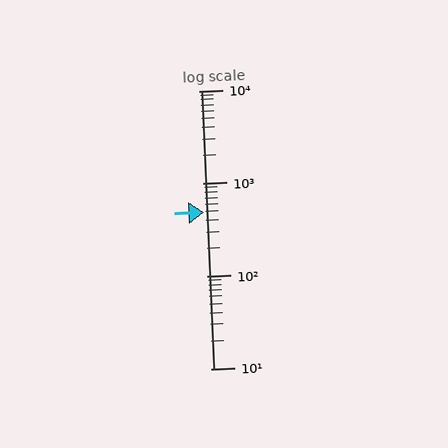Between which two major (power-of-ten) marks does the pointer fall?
The pointer is between 100 and 1000.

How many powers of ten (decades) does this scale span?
The scale spans 3 decades, from 10 to 10000.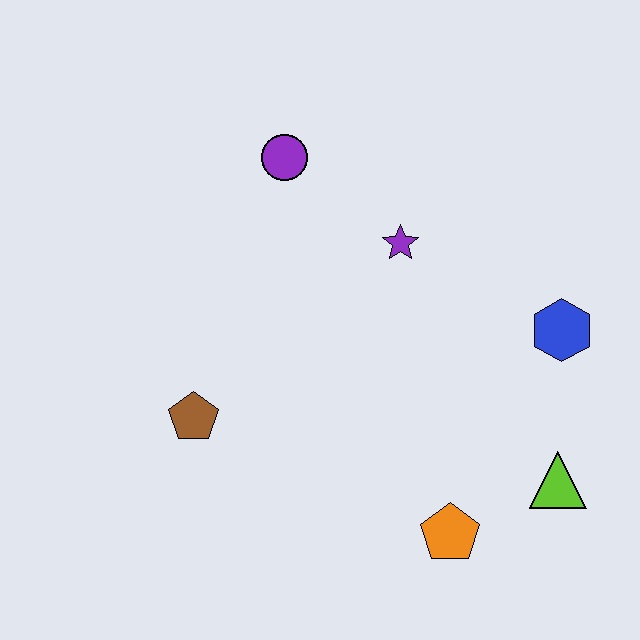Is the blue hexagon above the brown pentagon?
Yes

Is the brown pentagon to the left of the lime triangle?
Yes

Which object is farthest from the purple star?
The orange pentagon is farthest from the purple star.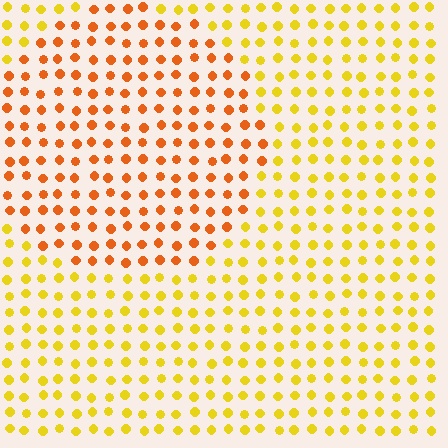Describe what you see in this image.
The image is filled with small yellow elements in a uniform arrangement. A circle-shaped region is visible where the elements are tinted to a slightly different hue, forming a subtle color boundary.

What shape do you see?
I see a circle.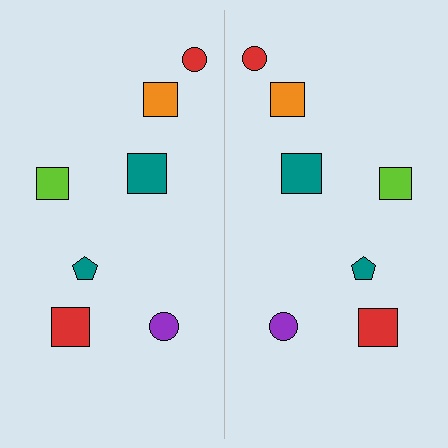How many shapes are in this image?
There are 14 shapes in this image.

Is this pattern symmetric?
Yes, this pattern has bilateral (reflection) symmetry.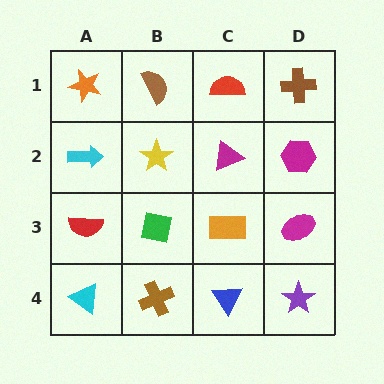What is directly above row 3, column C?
A magenta triangle.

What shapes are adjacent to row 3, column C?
A magenta triangle (row 2, column C), a blue triangle (row 4, column C), a green square (row 3, column B), a magenta ellipse (row 3, column D).